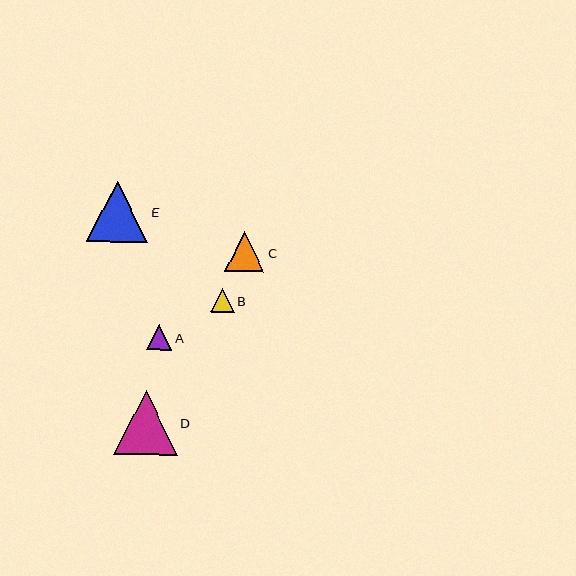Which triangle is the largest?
Triangle D is the largest with a size of approximately 63 pixels.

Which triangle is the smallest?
Triangle B is the smallest with a size of approximately 24 pixels.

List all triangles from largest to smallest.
From largest to smallest: D, E, C, A, B.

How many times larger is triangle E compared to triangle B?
Triangle E is approximately 2.6 times the size of triangle B.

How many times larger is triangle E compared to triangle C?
Triangle E is approximately 1.6 times the size of triangle C.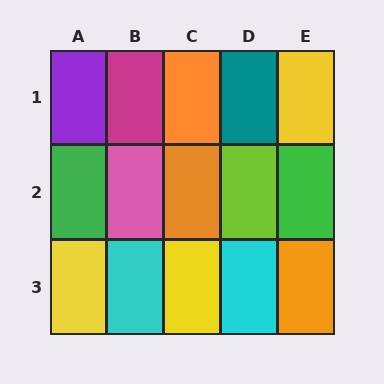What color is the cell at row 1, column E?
Yellow.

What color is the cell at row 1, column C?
Orange.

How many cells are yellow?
3 cells are yellow.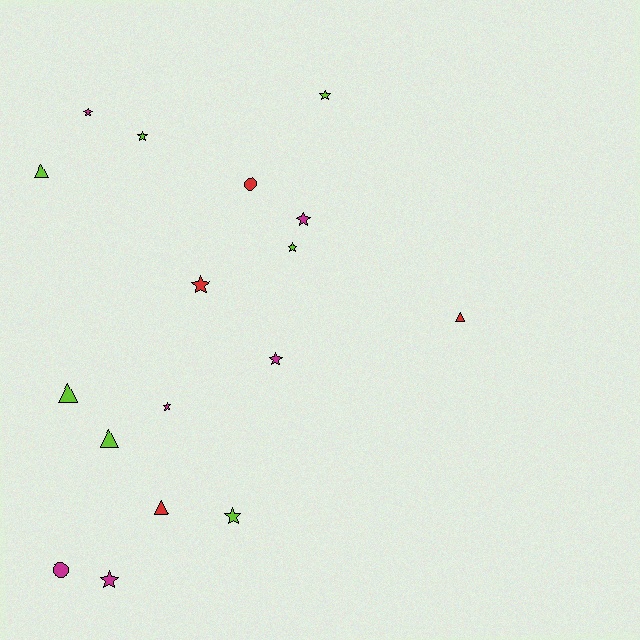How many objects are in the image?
There are 17 objects.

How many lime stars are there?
There are 4 lime stars.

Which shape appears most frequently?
Star, with 10 objects.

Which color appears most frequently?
Lime, with 7 objects.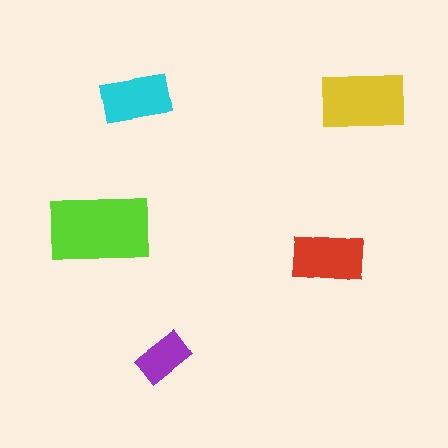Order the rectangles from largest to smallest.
the lime one, the yellow one, the red one, the cyan one, the purple one.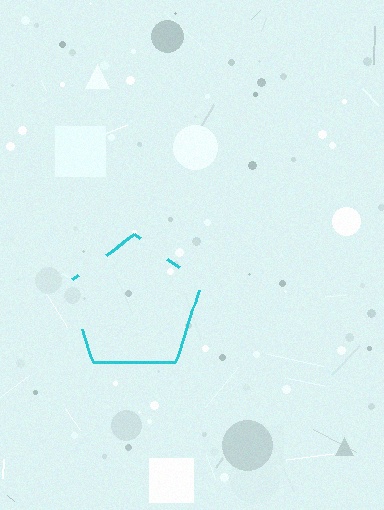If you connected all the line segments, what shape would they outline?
They would outline a pentagon.